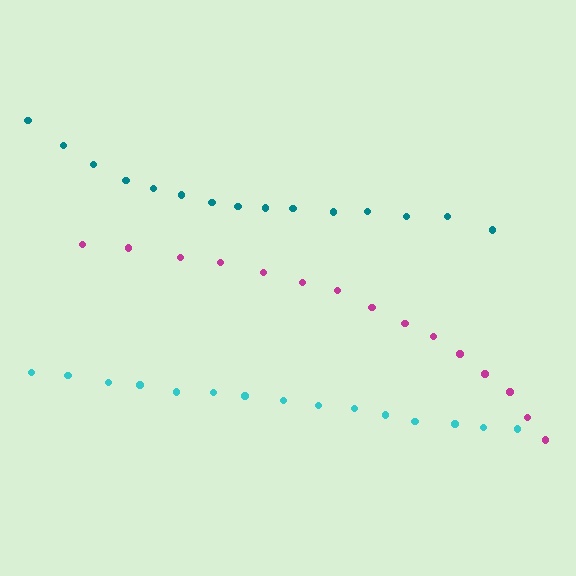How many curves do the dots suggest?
There are 3 distinct paths.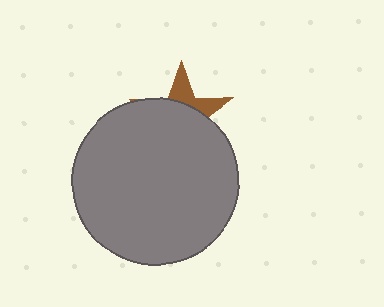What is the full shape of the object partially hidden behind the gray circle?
The partially hidden object is a brown star.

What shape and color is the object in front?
The object in front is a gray circle.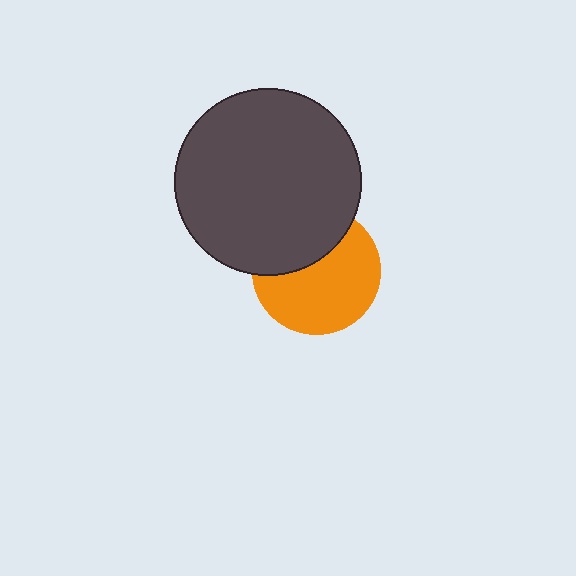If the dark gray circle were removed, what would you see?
You would see the complete orange circle.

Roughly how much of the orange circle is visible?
About half of it is visible (roughly 64%).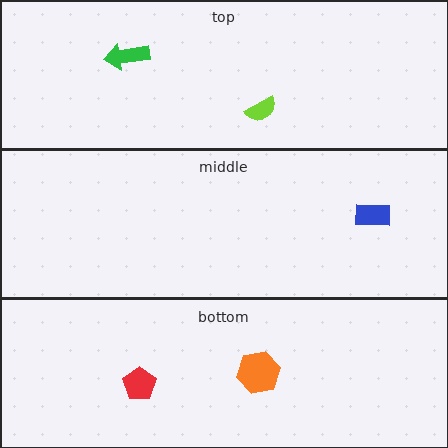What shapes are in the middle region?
The blue rectangle.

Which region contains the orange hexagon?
The bottom region.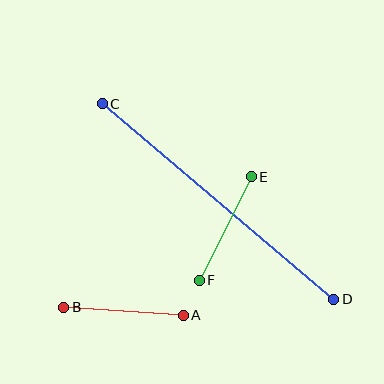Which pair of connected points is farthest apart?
Points C and D are farthest apart.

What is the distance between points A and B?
The distance is approximately 120 pixels.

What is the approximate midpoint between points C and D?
The midpoint is at approximately (218, 201) pixels.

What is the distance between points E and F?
The distance is approximately 116 pixels.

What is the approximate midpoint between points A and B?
The midpoint is at approximately (124, 311) pixels.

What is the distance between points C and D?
The distance is approximately 303 pixels.